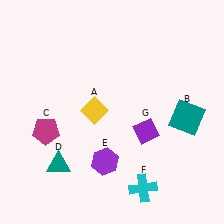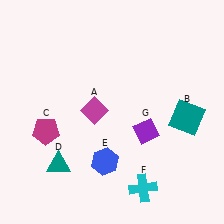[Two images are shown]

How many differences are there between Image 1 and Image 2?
There are 2 differences between the two images.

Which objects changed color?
A changed from yellow to magenta. E changed from purple to blue.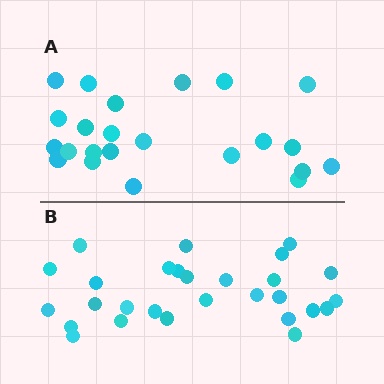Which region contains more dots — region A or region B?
Region B (the bottom region) has more dots.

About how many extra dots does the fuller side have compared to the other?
Region B has about 5 more dots than region A.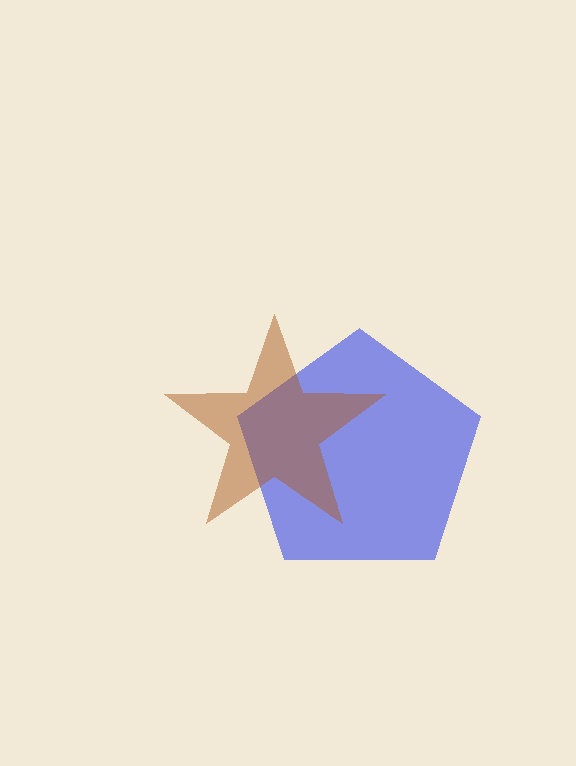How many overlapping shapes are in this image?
There are 2 overlapping shapes in the image.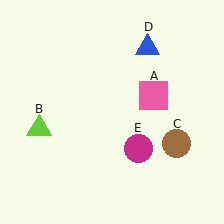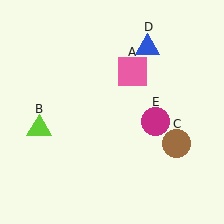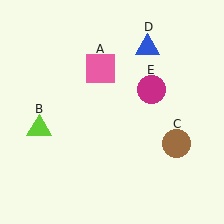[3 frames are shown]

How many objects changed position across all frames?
2 objects changed position: pink square (object A), magenta circle (object E).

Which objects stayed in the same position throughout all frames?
Lime triangle (object B) and brown circle (object C) and blue triangle (object D) remained stationary.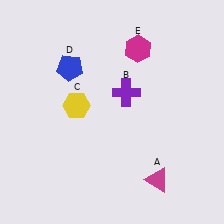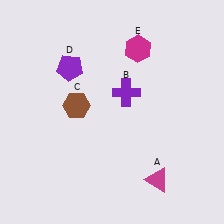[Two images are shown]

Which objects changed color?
C changed from yellow to brown. D changed from blue to purple.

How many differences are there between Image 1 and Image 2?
There are 2 differences between the two images.